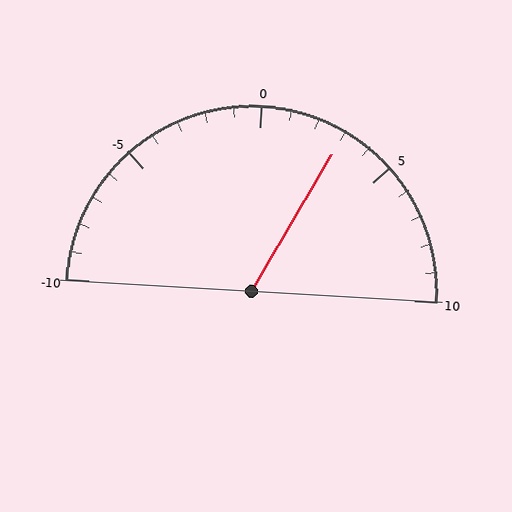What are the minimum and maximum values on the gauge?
The gauge ranges from -10 to 10.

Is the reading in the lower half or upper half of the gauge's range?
The reading is in the upper half of the range (-10 to 10).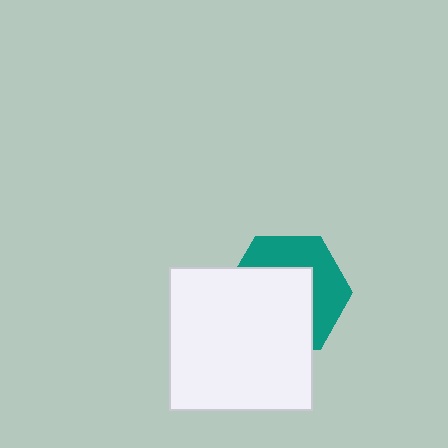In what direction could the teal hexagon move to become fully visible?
The teal hexagon could move toward the upper-right. That would shift it out from behind the white square entirely.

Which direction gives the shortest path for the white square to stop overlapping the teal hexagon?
Moving toward the lower-left gives the shortest separation.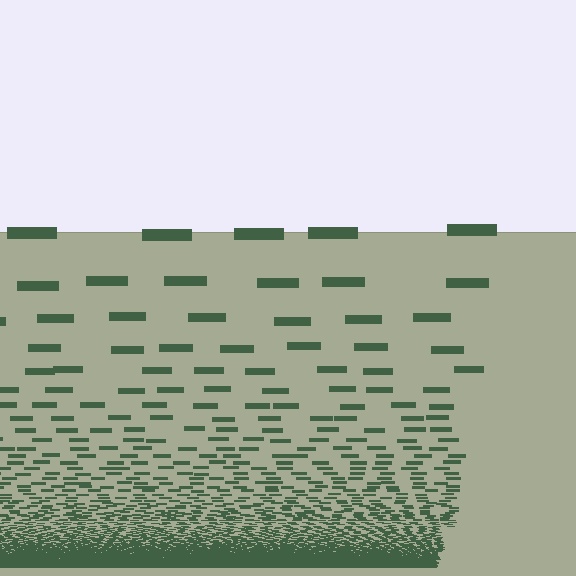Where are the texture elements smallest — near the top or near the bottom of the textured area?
Near the bottom.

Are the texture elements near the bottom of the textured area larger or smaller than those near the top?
Smaller. The gradient is inverted — elements near the bottom are smaller and denser.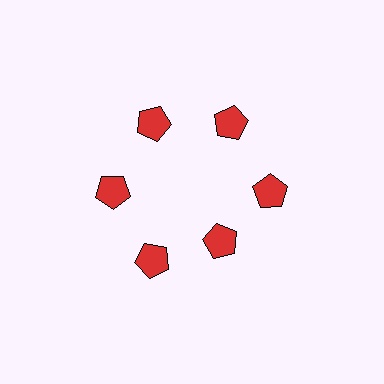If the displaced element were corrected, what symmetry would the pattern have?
It would have 6-fold rotational symmetry — the pattern would map onto itself every 60 degrees.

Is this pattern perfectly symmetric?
No. The 6 red pentagons are arranged in a ring, but one element near the 5 o'clock position is pulled inward toward the center, breaking the 6-fold rotational symmetry.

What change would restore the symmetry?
The symmetry would be restored by moving it outward, back onto the ring so that all 6 pentagons sit at equal angles and equal distance from the center.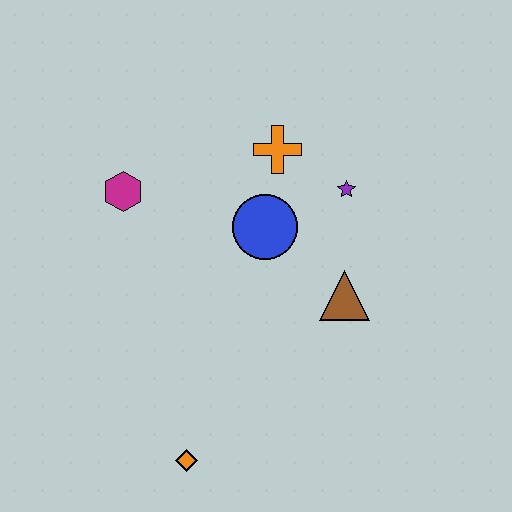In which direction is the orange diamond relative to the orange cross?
The orange diamond is below the orange cross.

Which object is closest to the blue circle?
The orange cross is closest to the blue circle.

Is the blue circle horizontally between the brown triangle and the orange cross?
No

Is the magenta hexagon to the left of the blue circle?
Yes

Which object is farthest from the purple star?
The orange diamond is farthest from the purple star.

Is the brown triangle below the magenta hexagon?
Yes